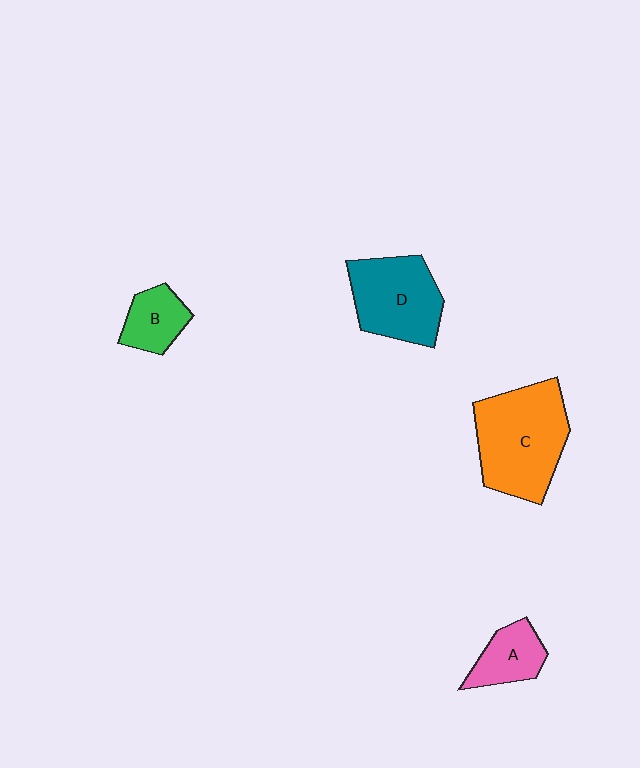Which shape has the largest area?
Shape C (orange).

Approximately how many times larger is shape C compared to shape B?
Approximately 2.6 times.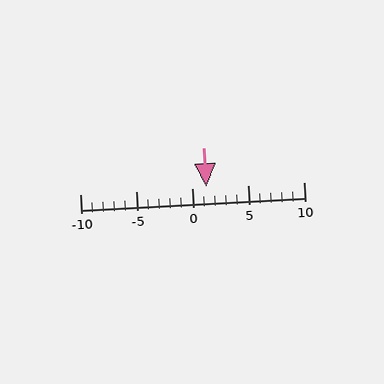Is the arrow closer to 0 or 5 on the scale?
The arrow is closer to 0.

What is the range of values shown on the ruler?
The ruler shows values from -10 to 10.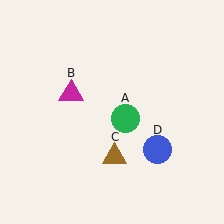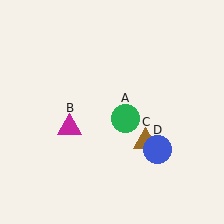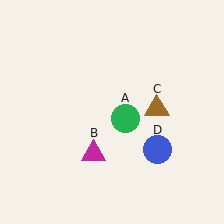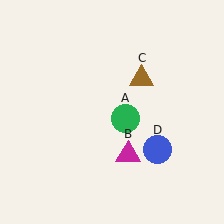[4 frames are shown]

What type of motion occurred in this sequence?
The magenta triangle (object B), brown triangle (object C) rotated counterclockwise around the center of the scene.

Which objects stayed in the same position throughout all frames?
Green circle (object A) and blue circle (object D) remained stationary.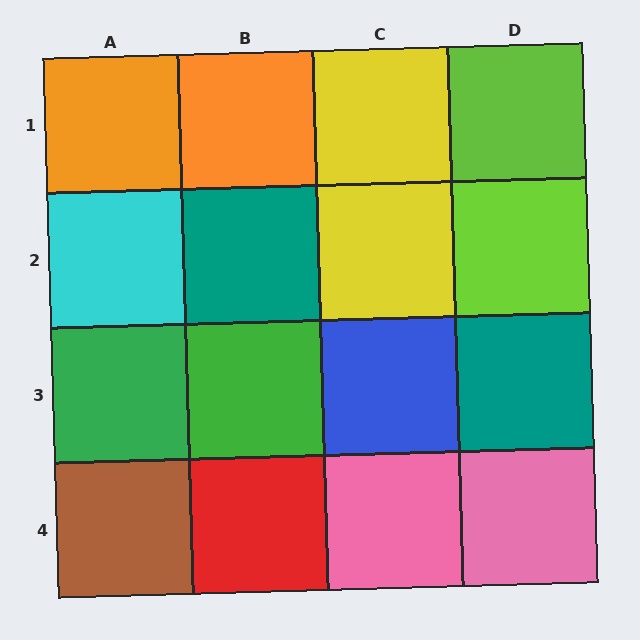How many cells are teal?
2 cells are teal.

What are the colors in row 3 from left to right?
Green, green, blue, teal.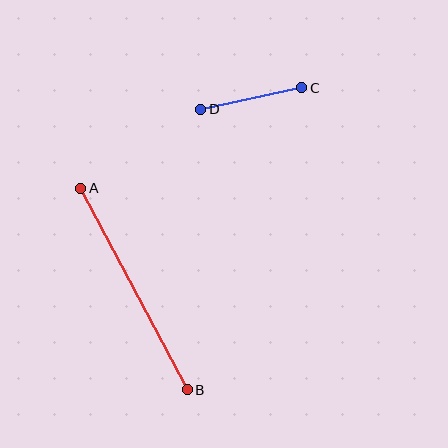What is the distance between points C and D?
The distance is approximately 103 pixels.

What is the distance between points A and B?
The distance is approximately 228 pixels.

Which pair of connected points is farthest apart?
Points A and B are farthest apart.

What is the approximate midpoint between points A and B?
The midpoint is at approximately (134, 289) pixels.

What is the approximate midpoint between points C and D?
The midpoint is at approximately (251, 99) pixels.